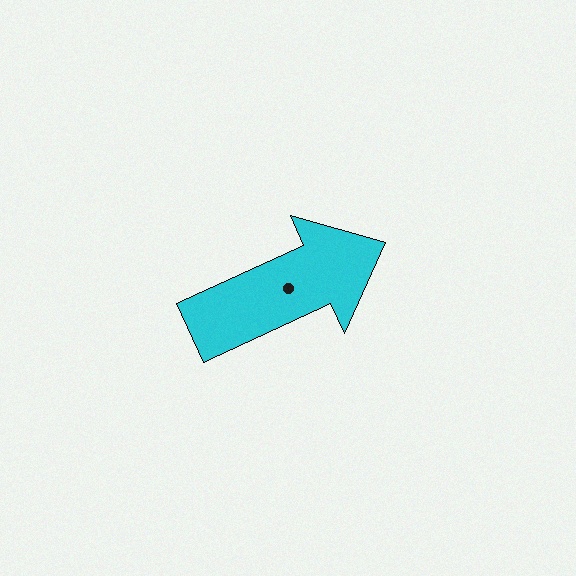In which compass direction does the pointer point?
Northeast.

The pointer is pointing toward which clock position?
Roughly 2 o'clock.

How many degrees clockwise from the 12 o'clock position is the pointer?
Approximately 65 degrees.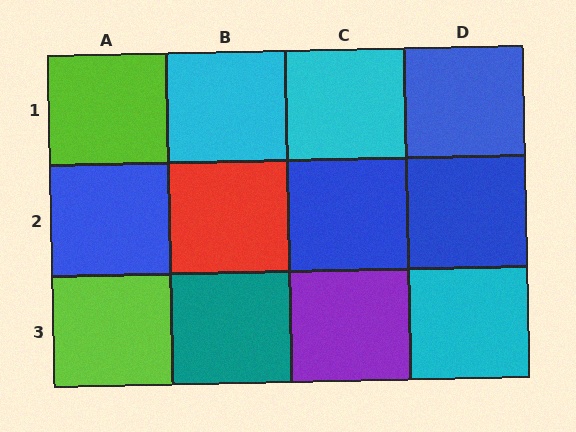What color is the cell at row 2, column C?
Blue.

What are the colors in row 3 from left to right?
Lime, teal, purple, cyan.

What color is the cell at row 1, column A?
Lime.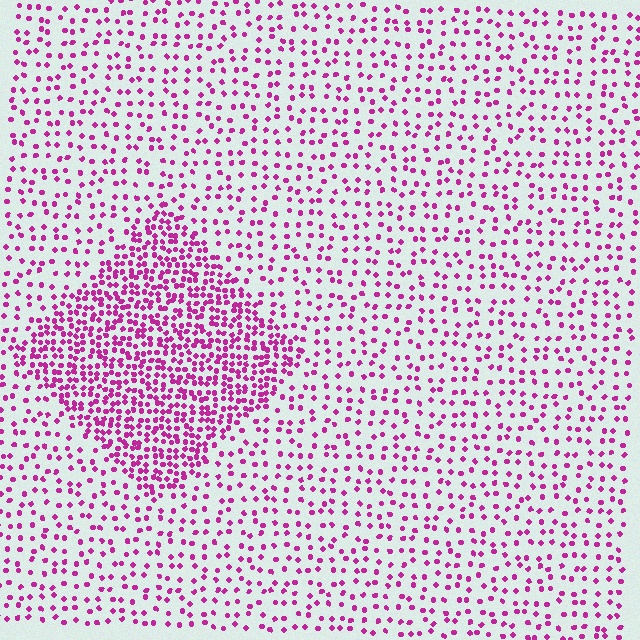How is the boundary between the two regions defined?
The boundary is defined by a change in element density (approximately 2.4x ratio). All elements are the same color, size, and shape.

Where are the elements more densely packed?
The elements are more densely packed inside the diamond boundary.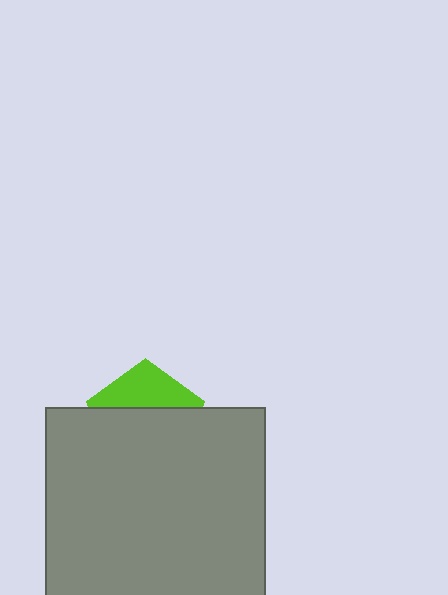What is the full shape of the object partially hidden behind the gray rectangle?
The partially hidden object is a lime pentagon.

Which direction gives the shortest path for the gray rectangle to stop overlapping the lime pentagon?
Moving down gives the shortest separation.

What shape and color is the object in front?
The object in front is a gray rectangle.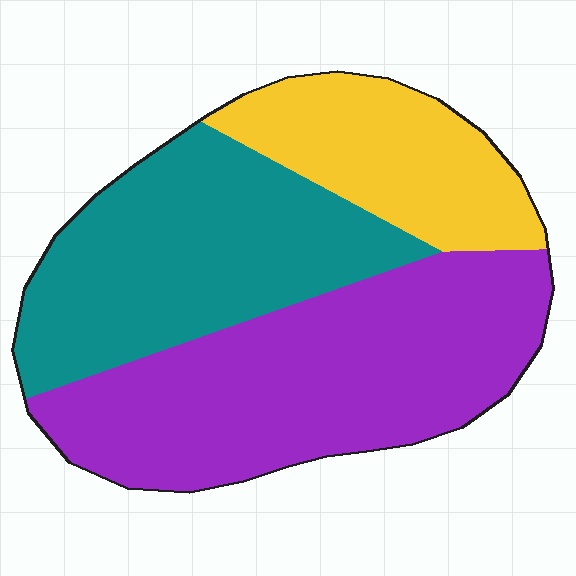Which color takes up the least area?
Yellow, at roughly 20%.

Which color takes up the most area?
Purple, at roughly 45%.